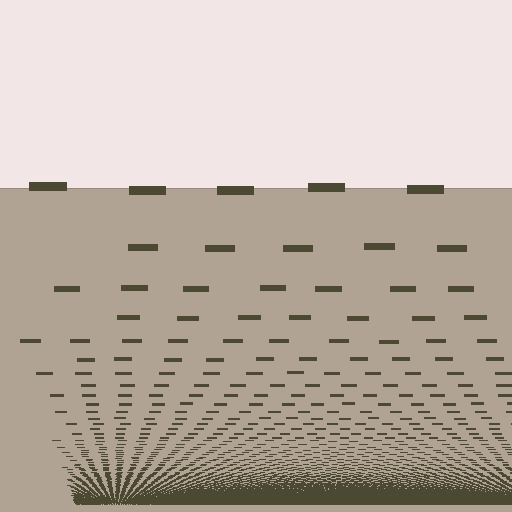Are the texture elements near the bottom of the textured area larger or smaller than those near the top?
Smaller. The gradient is inverted — elements near the bottom are smaller and denser.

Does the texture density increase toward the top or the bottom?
Density increases toward the bottom.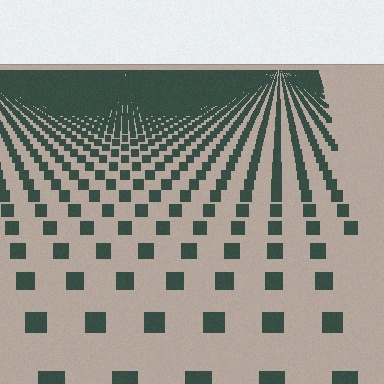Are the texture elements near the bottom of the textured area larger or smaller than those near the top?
Larger. Near the bottom, elements are closer to the viewer and appear at a bigger on-screen size.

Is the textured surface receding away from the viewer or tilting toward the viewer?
The surface is receding away from the viewer. Texture elements get smaller and denser toward the top.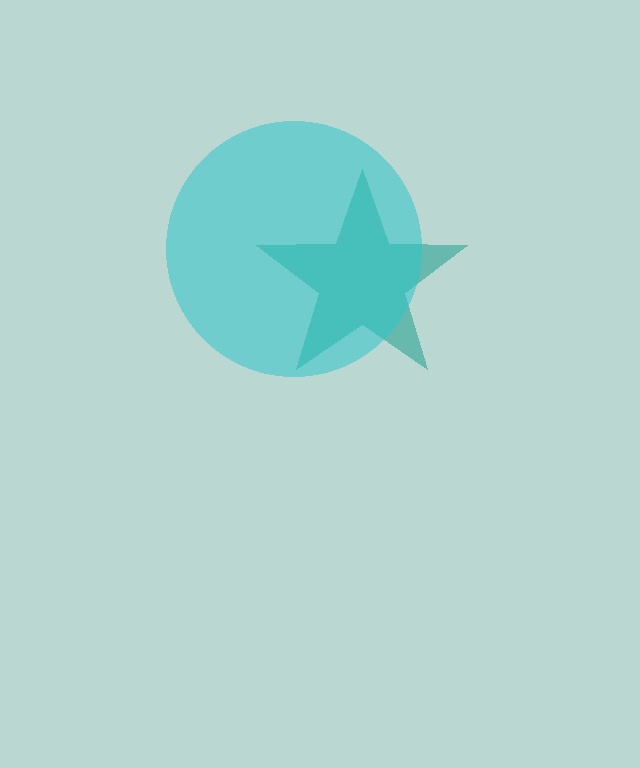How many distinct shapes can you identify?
There are 2 distinct shapes: a teal star, a cyan circle.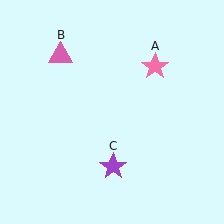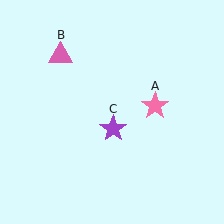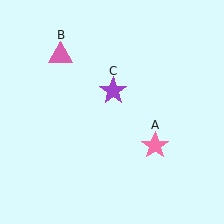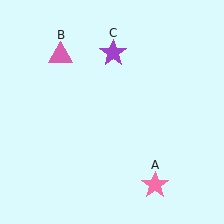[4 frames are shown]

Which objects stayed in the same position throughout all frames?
Pink triangle (object B) remained stationary.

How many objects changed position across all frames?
2 objects changed position: pink star (object A), purple star (object C).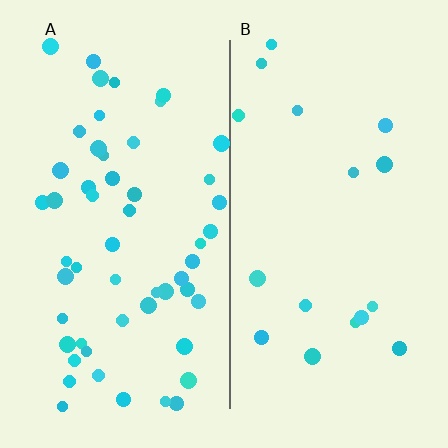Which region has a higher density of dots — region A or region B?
A (the left).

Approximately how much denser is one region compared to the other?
Approximately 3.1× — region A over region B.